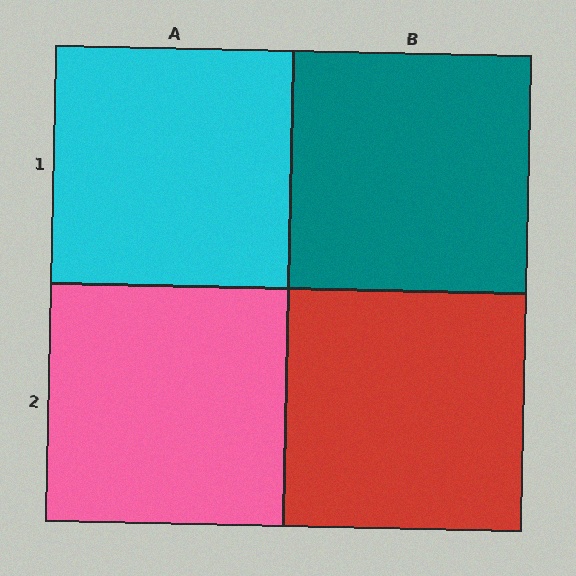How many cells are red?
1 cell is red.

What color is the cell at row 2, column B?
Red.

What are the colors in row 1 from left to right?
Cyan, teal.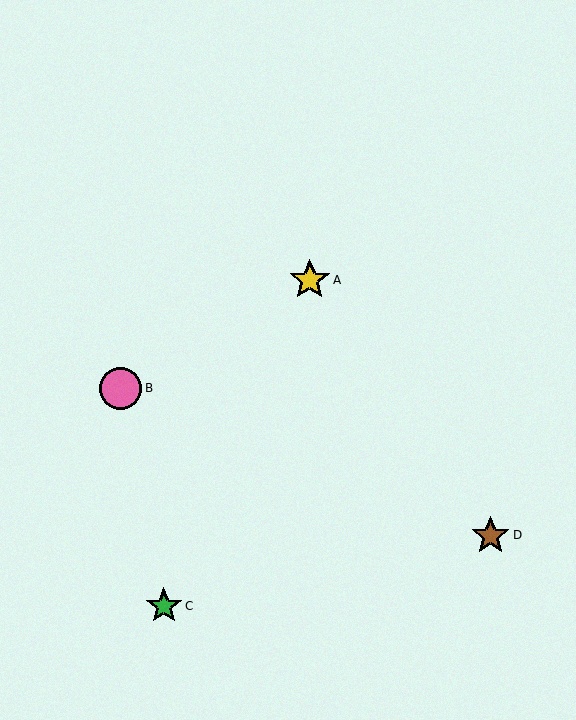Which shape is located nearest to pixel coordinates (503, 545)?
The brown star (labeled D) at (491, 535) is nearest to that location.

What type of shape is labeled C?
Shape C is a green star.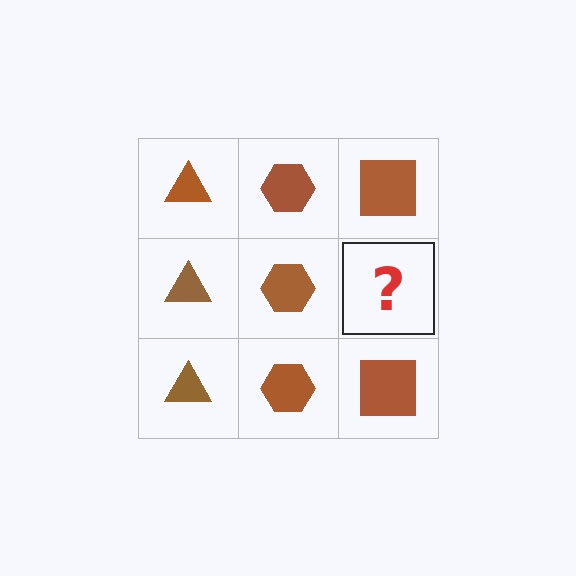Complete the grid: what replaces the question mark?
The question mark should be replaced with a brown square.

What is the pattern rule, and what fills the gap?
The rule is that each column has a consistent shape. The gap should be filled with a brown square.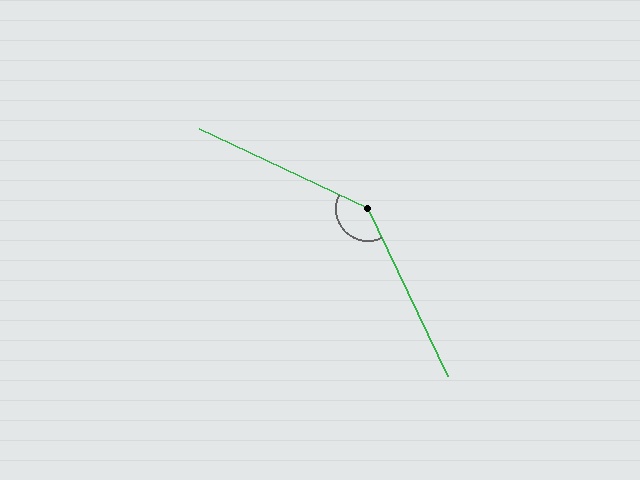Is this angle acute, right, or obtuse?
It is obtuse.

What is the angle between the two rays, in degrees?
Approximately 141 degrees.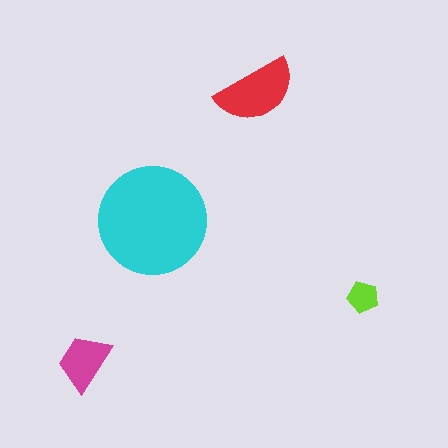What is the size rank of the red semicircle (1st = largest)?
2nd.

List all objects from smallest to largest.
The lime pentagon, the magenta trapezoid, the red semicircle, the cyan circle.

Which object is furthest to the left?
The magenta trapezoid is leftmost.